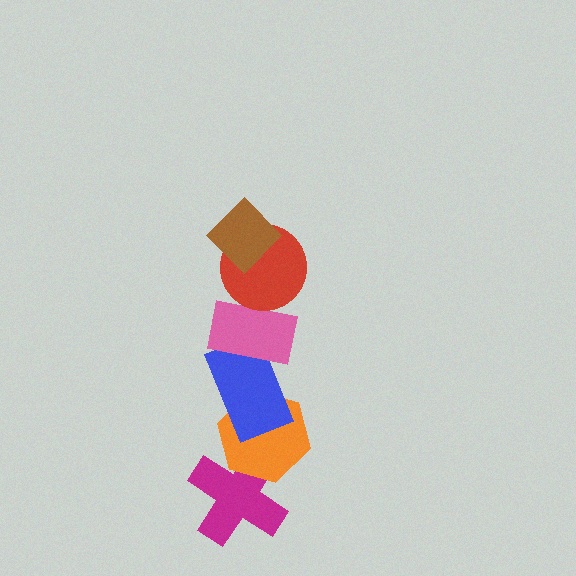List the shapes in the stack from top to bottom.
From top to bottom: the brown diamond, the red circle, the pink rectangle, the blue rectangle, the orange hexagon, the magenta cross.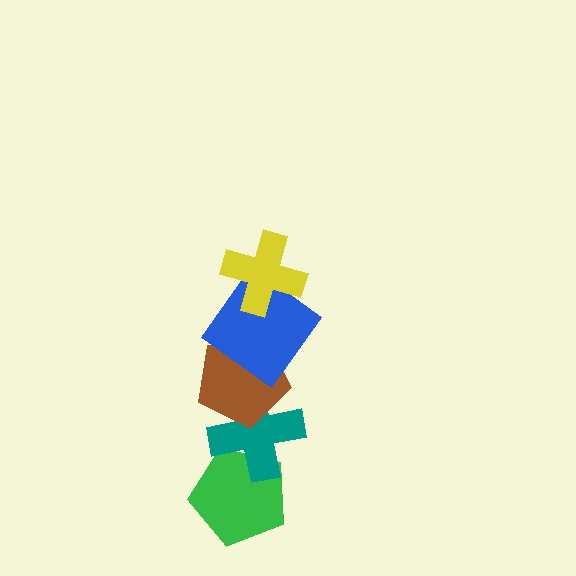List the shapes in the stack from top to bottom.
From top to bottom: the yellow cross, the blue diamond, the brown pentagon, the teal cross, the green pentagon.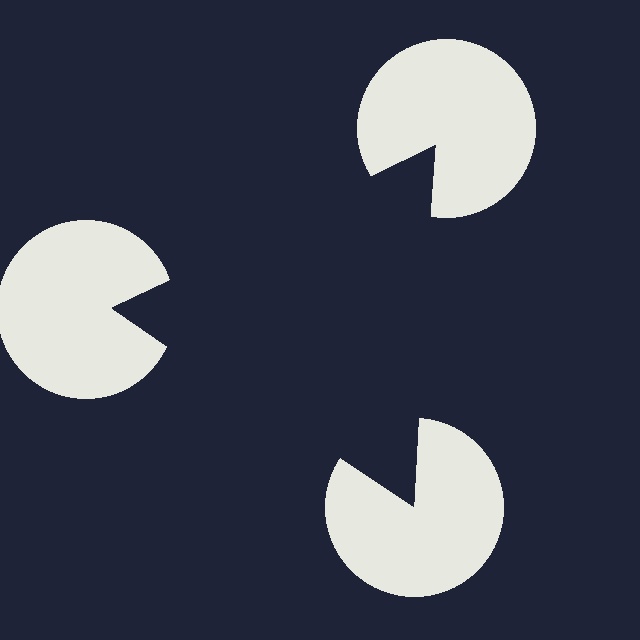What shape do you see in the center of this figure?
An illusory triangle — its edges are inferred from the aligned wedge cuts in the pac-man discs, not physically drawn.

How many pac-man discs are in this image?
There are 3 — one at each vertex of the illusory triangle.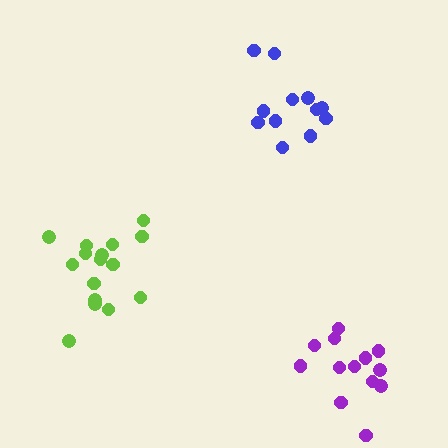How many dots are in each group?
Group 1: 13 dots, Group 2: 12 dots, Group 3: 16 dots (41 total).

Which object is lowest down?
The purple cluster is bottommost.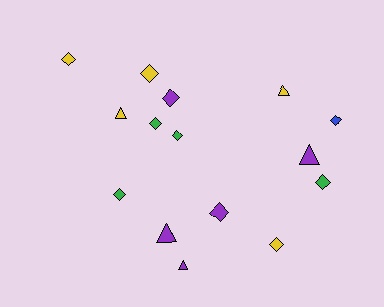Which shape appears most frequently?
Diamond, with 10 objects.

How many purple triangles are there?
There are 3 purple triangles.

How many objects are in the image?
There are 15 objects.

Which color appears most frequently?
Purple, with 5 objects.